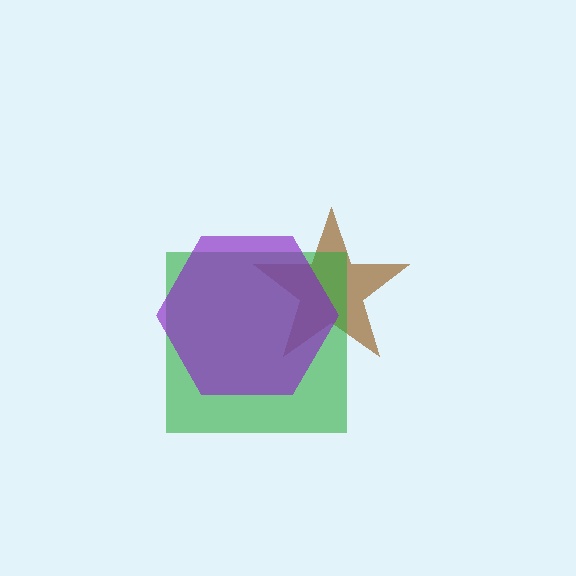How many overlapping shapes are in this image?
There are 3 overlapping shapes in the image.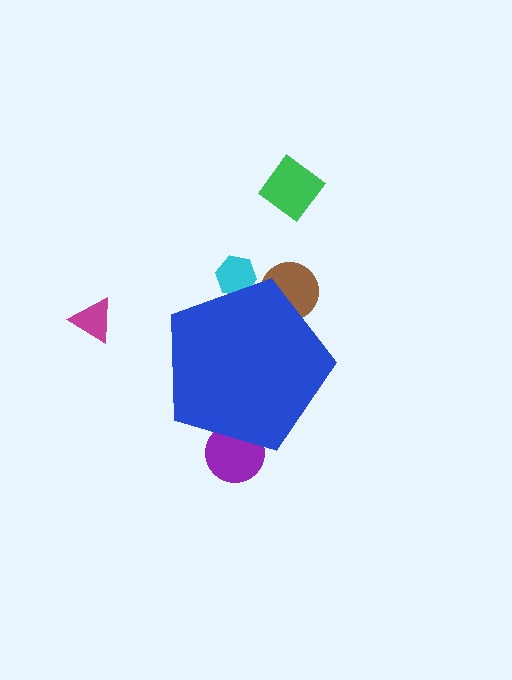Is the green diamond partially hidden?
No, the green diamond is fully visible.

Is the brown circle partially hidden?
Yes, the brown circle is partially hidden behind the blue pentagon.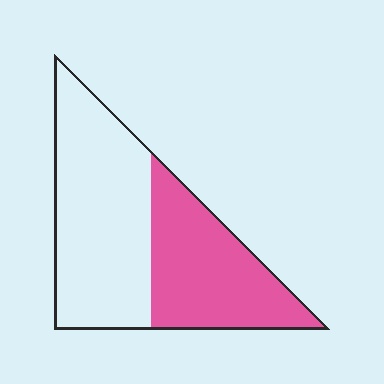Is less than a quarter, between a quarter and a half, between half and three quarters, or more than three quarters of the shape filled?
Between a quarter and a half.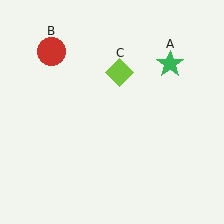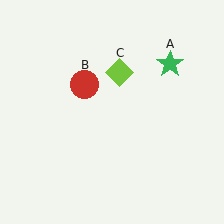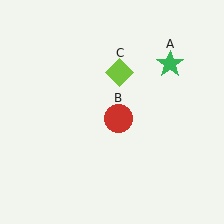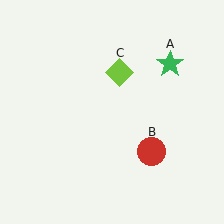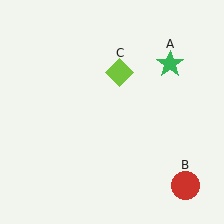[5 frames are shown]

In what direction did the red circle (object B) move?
The red circle (object B) moved down and to the right.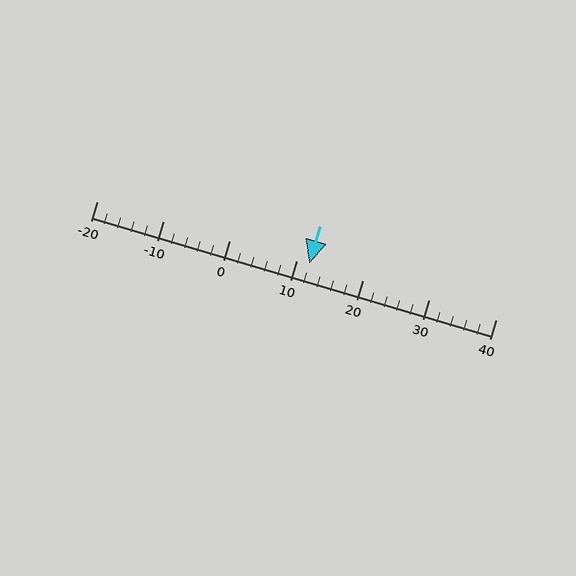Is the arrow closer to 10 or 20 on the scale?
The arrow is closer to 10.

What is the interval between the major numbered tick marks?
The major tick marks are spaced 10 units apart.